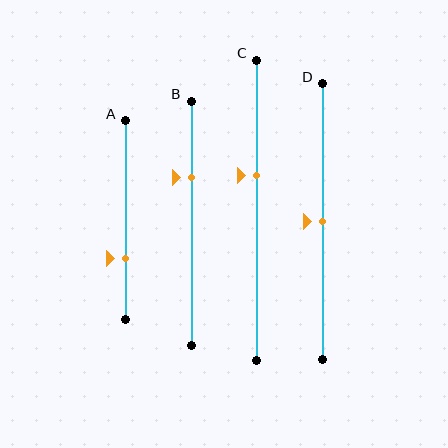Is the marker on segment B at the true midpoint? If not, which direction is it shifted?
No, the marker on segment B is shifted upward by about 19% of the segment length.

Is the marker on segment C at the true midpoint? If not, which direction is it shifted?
No, the marker on segment C is shifted upward by about 12% of the segment length.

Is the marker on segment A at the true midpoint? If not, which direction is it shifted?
No, the marker on segment A is shifted downward by about 19% of the segment length.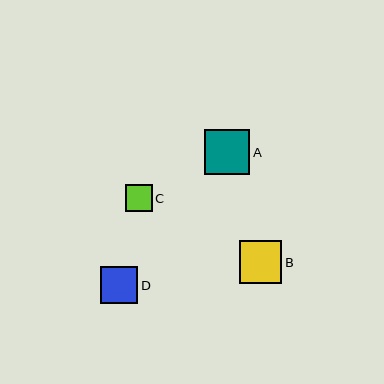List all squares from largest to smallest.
From largest to smallest: A, B, D, C.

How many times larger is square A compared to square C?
Square A is approximately 1.7 times the size of square C.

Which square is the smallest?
Square C is the smallest with a size of approximately 27 pixels.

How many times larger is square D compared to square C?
Square D is approximately 1.4 times the size of square C.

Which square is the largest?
Square A is the largest with a size of approximately 46 pixels.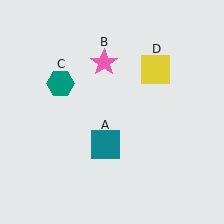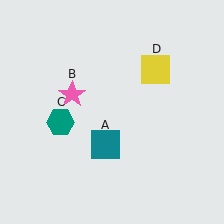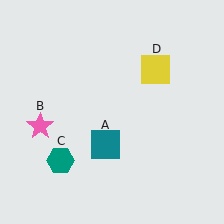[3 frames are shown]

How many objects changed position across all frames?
2 objects changed position: pink star (object B), teal hexagon (object C).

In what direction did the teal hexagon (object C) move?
The teal hexagon (object C) moved down.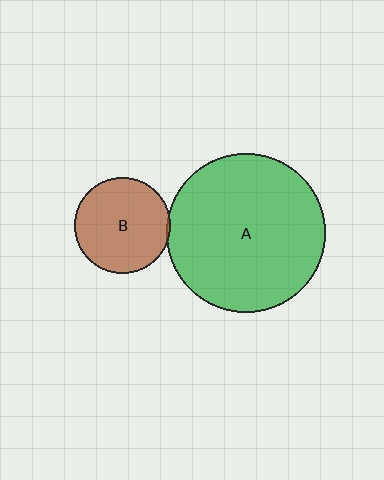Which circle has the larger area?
Circle A (green).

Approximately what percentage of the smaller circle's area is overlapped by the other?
Approximately 5%.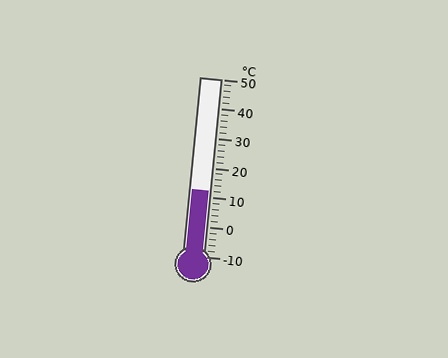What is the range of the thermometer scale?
The thermometer scale ranges from -10°C to 50°C.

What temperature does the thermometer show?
The thermometer shows approximately 12°C.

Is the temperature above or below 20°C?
The temperature is below 20°C.